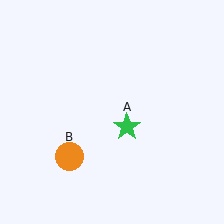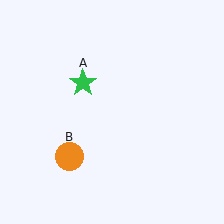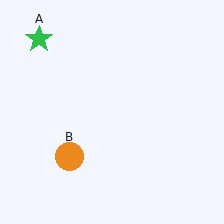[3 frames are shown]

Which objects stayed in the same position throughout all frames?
Orange circle (object B) remained stationary.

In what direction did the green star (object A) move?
The green star (object A) moved up and to the left.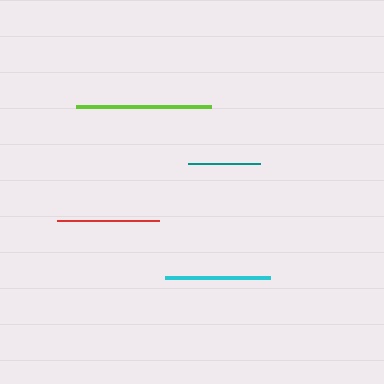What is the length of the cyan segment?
The cyan segment is approximately 105 pixels long.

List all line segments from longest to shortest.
From longest to shortest: lime, cyan, red, teal.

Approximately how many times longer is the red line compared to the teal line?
The red line is approximately 1.4 times the length of the teal line.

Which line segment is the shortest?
The teal line is the shortest at approximately 72 pixels.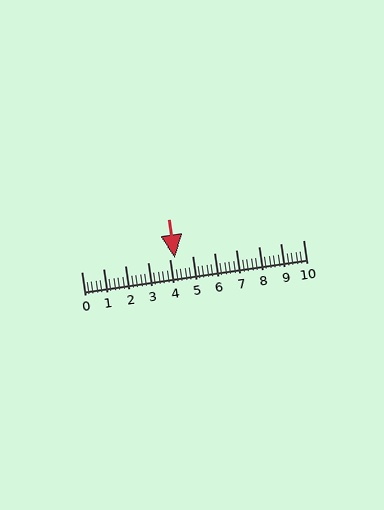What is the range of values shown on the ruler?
The ruler shows values from 0 to 10.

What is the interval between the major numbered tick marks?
The major tick marks are spaced 1 units apart.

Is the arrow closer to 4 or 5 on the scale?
The arrow is closer to 4.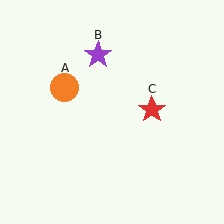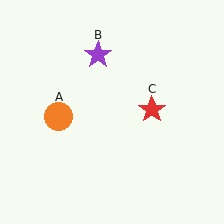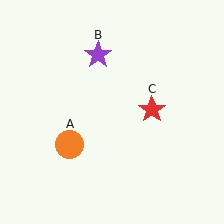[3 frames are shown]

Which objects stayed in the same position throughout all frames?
Purple star (object B) and red star (object C) remained stationary.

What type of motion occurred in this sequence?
The orange circle (object A) rotated counterclockwise around the center of the scene.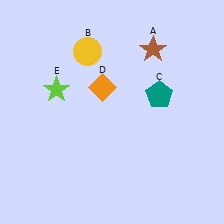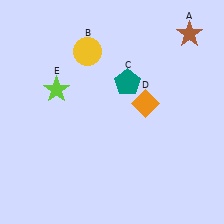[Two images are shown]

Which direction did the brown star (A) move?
The brown star (A) moved right.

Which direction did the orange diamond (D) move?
The orange diamond (D) moved right.